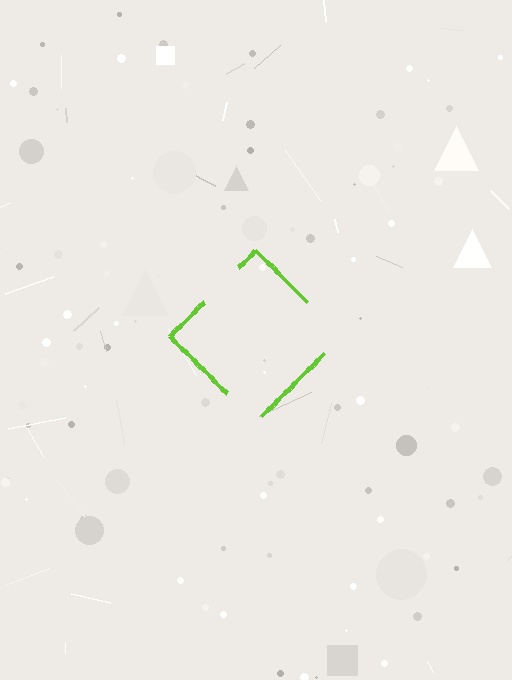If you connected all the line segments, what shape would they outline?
They would outline a diamond.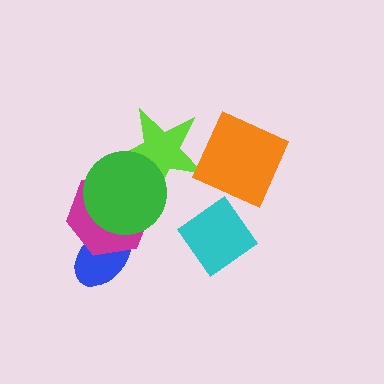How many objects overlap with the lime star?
2 objects overlap with the lime star.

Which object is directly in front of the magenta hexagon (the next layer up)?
The lime star is directly in front of the magenta hexagon.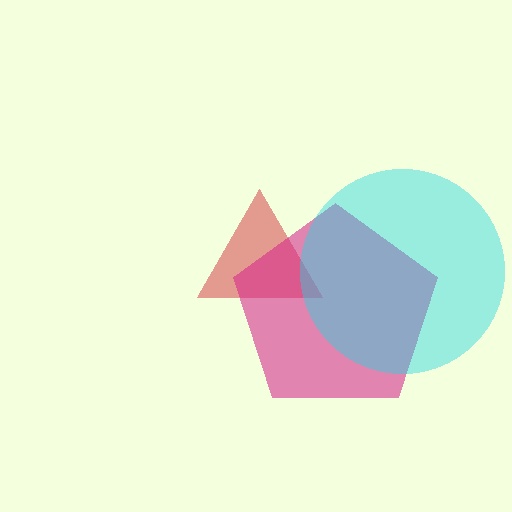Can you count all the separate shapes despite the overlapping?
Yes, there are 3 separate shapes.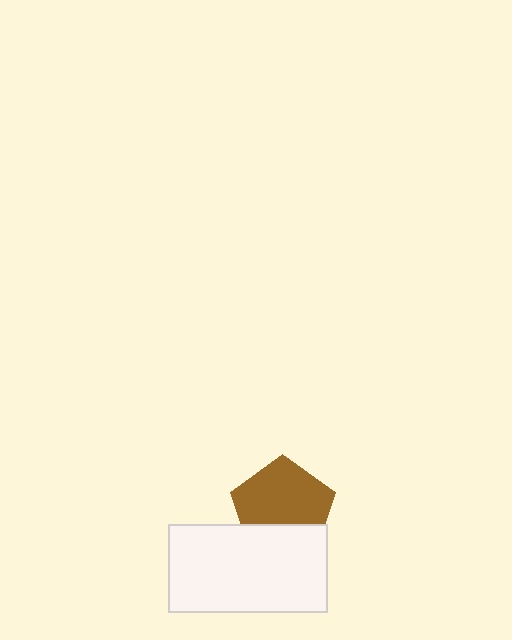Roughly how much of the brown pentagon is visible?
Most of it is visible (roughly 69%).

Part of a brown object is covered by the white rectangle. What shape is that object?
It is a pentagon.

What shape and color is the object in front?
The object in front is a white rectangle.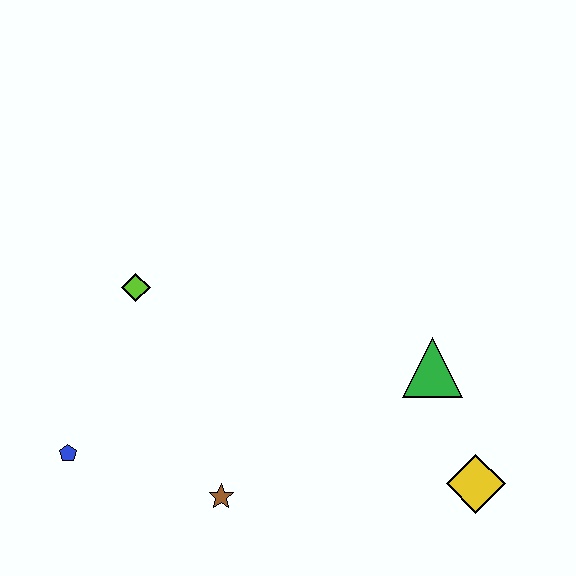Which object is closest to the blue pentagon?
The brown star is closest to the blue pentagon.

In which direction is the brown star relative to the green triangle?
The brown star is to the left of the green triangle.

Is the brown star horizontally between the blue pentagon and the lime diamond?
No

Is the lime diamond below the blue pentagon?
No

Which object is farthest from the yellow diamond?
The blue pentagon is farthest from the yellow diamond.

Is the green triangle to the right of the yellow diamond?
No